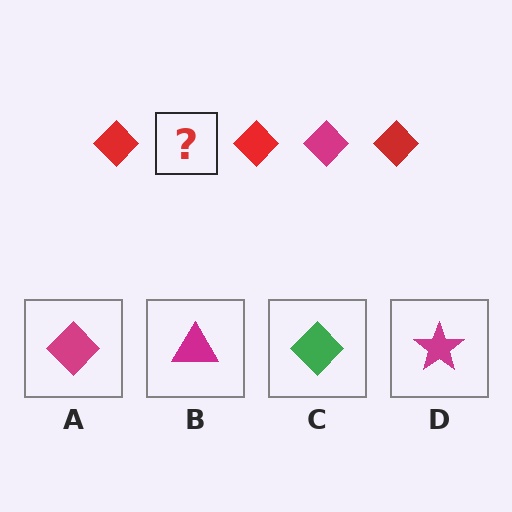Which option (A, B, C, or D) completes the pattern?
A.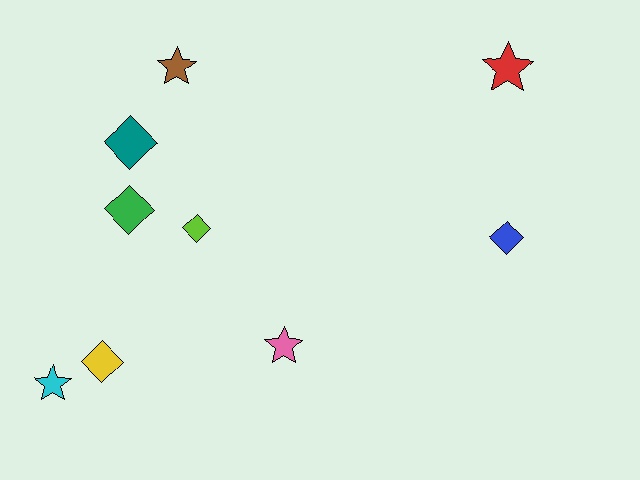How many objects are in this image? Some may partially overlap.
There are 9 objects.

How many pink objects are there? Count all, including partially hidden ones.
There is 1 pink object.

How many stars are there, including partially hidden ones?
There are 4 stars.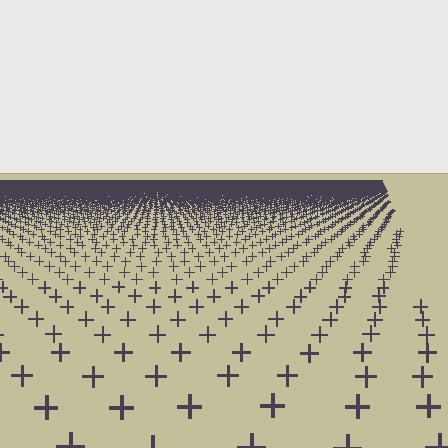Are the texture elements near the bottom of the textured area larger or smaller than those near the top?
Larger. Near the bottom, elements are closer to the viewer and appear at a bigger on-screen size.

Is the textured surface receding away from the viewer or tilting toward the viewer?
The surface is receding away from the viewer. Texture elements get smaller and denser toward the top.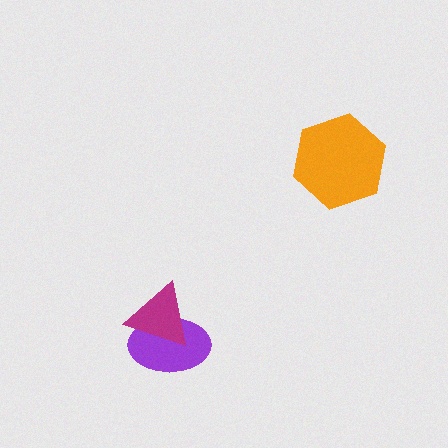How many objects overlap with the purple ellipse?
1 object overlaps with the purple ellipse.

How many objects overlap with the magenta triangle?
1 object overlaps with the magenta triangle.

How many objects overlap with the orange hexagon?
0 objects overlap with the orange hexagon.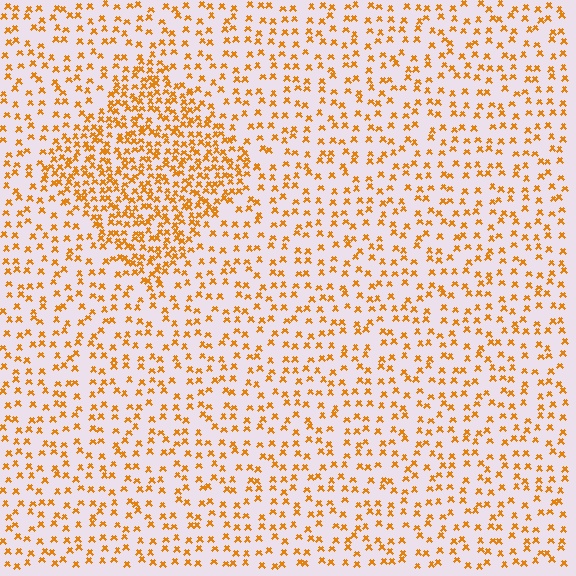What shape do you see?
I see a diamond.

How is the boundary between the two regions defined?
The boundary is defined by a change in element density (approximately 2.2x ratio). All elements are the same color, size, and shape.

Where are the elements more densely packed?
The elements are more densely packed inside the diamond boundary.